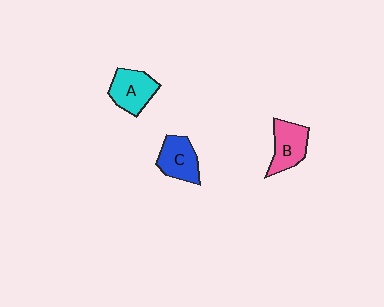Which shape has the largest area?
Shape A (cyan).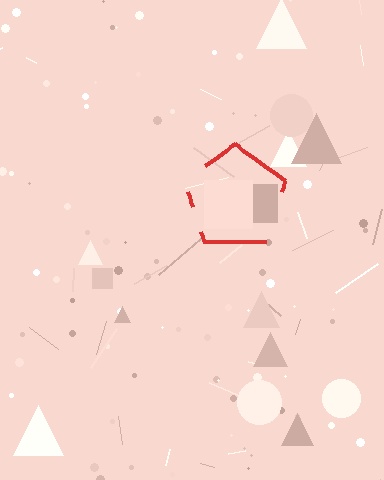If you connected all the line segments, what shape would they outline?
They would outline a pentagon.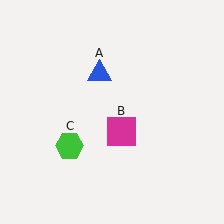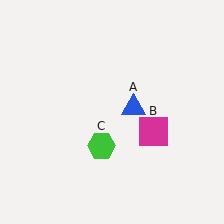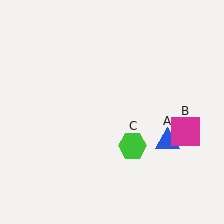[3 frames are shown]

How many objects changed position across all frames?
3 objects changed position: blue triangle (object A), magenta square (object B), green hexagon (object C).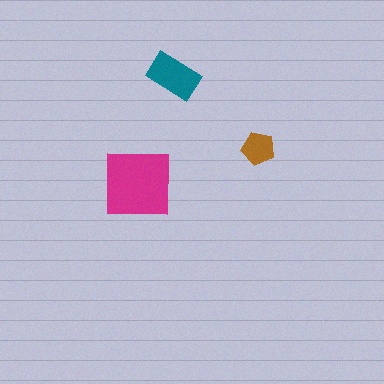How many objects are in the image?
There are 3 objects in the image.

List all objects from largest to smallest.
The magenta square, the teal rectangle, the brown pentagon.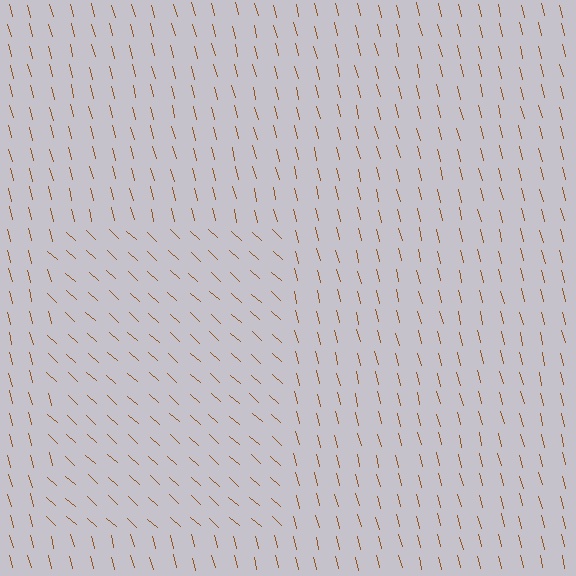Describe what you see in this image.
The image is filled with small brown line segments. A rectangle region in the image has lines oriented differently from the surrounding lines, creating a visible texture boundary.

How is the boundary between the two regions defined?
The boundary is defined purely by a change in line orientation (approximately 33 degrees difference). All lines are the same color and thickness.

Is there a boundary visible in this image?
Yes, there is a texture boundary formed by a change in line orientation.